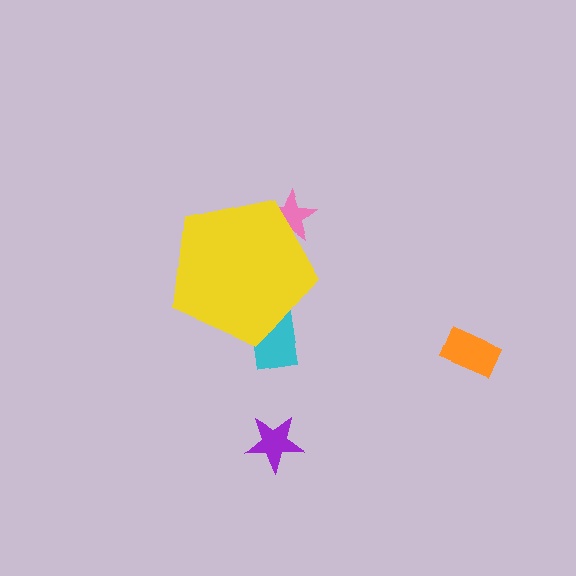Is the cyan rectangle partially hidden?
Yes, the cyan rectangle is partially hidden behind the yellow pentagon.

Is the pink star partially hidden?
Yes, the pink star is partially hidden behind the yellow pentagon.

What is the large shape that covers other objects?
A yellow pentagon.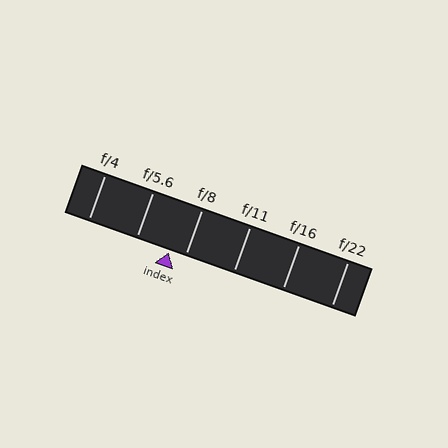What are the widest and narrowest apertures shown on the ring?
The widest aperture shown is f/4 and the narrowest is f/22.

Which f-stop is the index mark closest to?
The index mark is closest to f/8.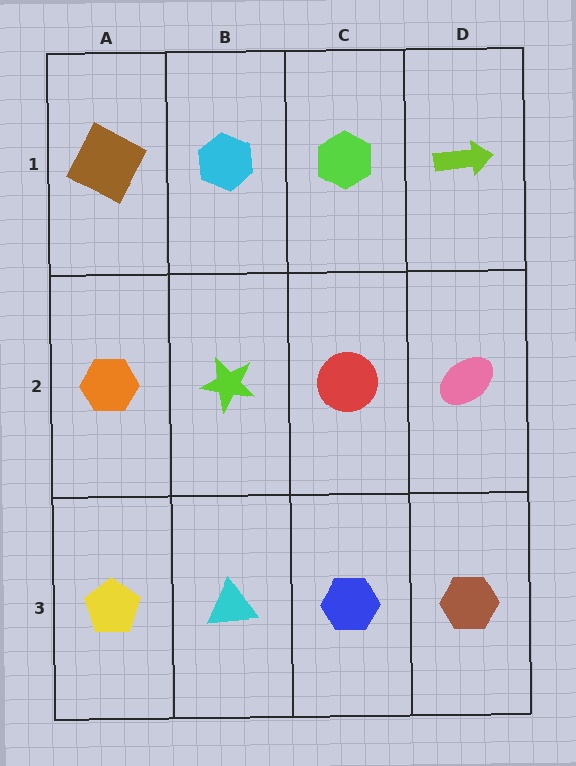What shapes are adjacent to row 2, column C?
A lime hexagon (row 1, column C), a blue hexagon (row 3, column C), a lime star (row 2, column B), a pink ellipse (row 2, column D).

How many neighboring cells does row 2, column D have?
3.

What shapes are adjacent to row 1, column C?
A red circle (row 2, column C), a cyan hexagon (row 1, column B), a lime arrow (row 1, column D).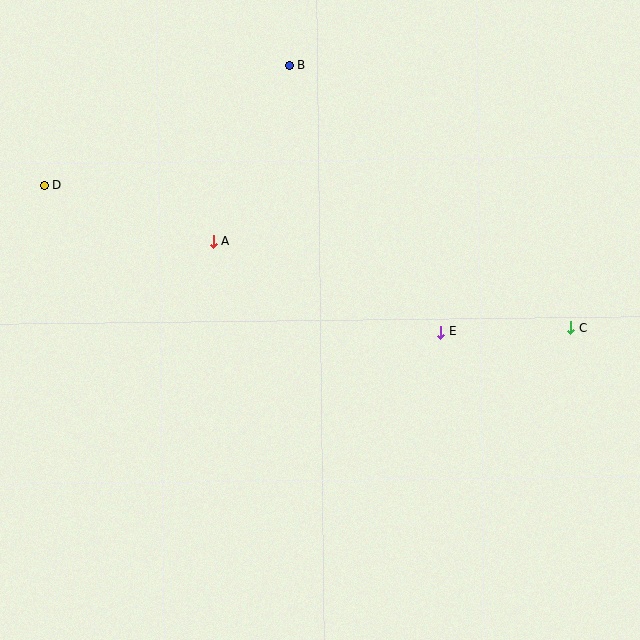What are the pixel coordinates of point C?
Point C is at (571, 328).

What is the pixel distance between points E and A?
The distance between E and A is 245 pixels.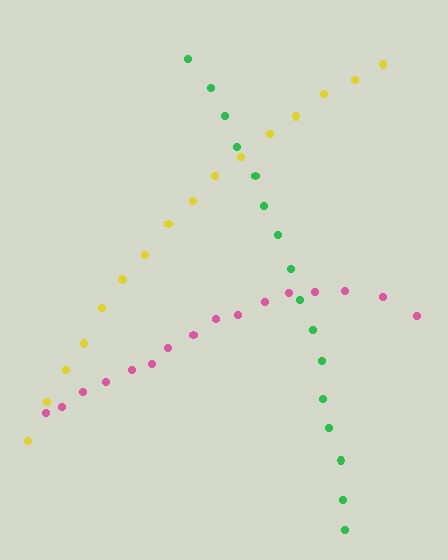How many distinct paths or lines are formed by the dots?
There are 3 distinct paths.